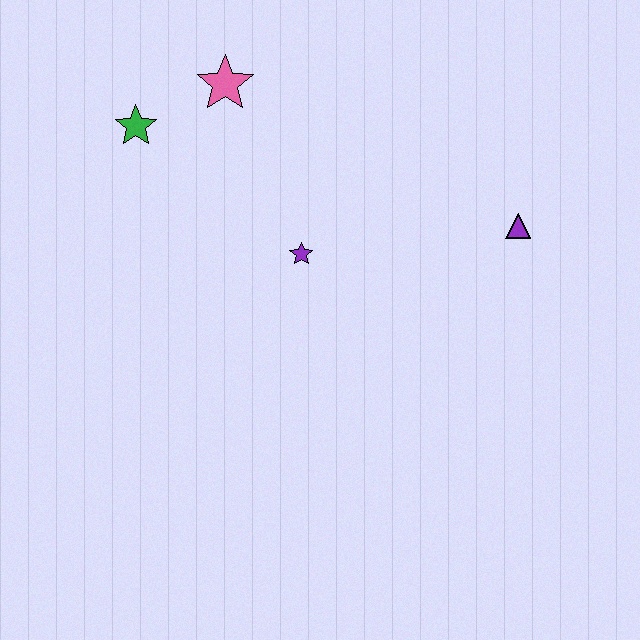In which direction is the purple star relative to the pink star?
The purple star is below the pink star.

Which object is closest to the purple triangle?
The purple star is closest to the purple triangle.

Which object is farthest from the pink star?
The purple triangle is farthest from the pink star.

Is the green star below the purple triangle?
No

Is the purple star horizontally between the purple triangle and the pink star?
Yes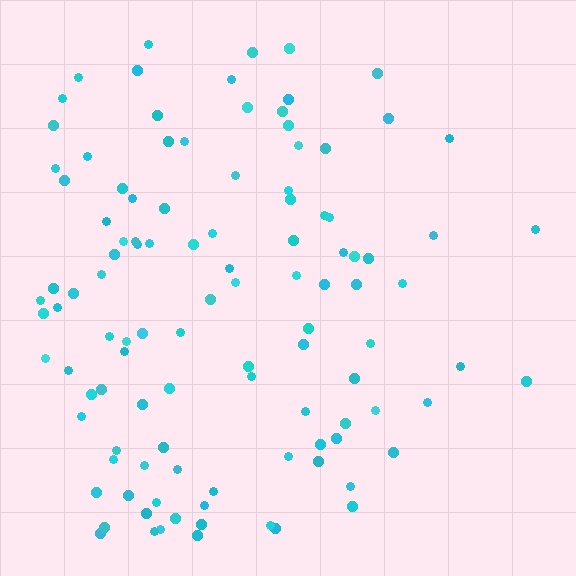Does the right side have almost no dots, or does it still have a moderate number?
Still a moderate number, just noticeably fewer than the left.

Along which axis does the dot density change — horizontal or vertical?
Horizontal.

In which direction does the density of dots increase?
From right to left, with the left side densest.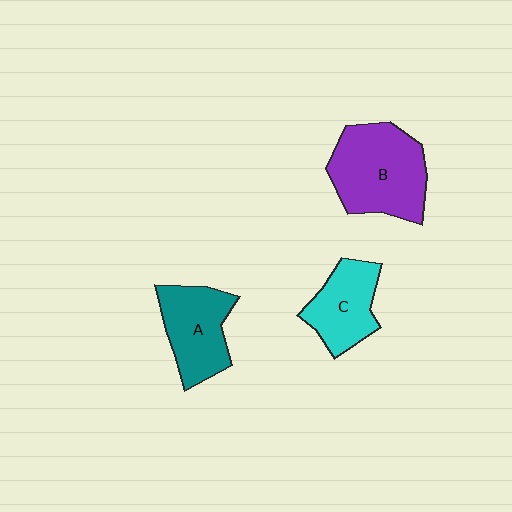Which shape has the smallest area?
Shape C (cyan).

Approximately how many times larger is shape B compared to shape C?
Approximately 1.6 times.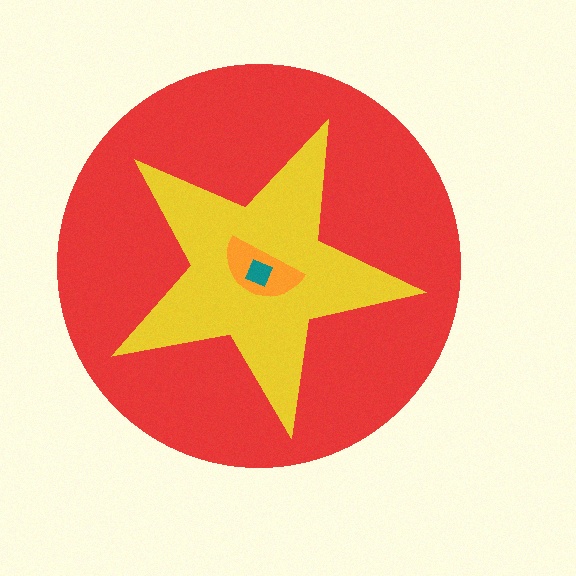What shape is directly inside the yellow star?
The orange semicircle.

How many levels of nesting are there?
4.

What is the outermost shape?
The red circle.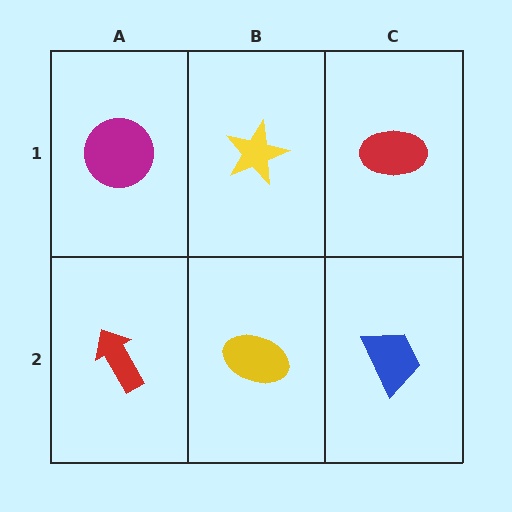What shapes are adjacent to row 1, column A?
A red arrow (row 2, column A), a yellow star (row 1, column B).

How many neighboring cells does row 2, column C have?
2.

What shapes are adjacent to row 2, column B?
A yellow star (row 1, column B), a red arrow (row 2, column A), a blue trapezoid (row 2, column C).